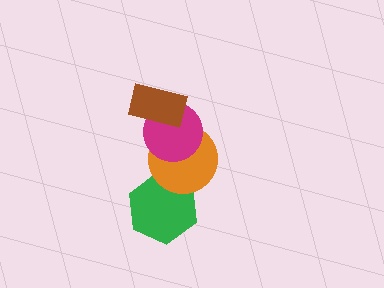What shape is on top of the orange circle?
The magenta circle is on top of the orange circle.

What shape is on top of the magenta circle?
The brown rectangle is on top of the magenta circle.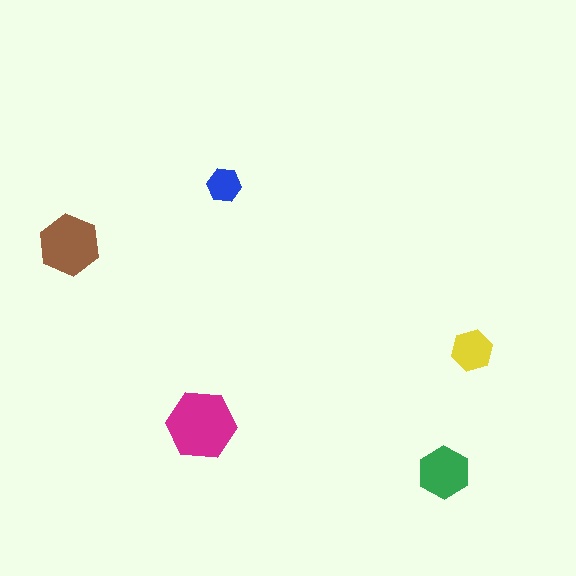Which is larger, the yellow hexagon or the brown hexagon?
The brown one.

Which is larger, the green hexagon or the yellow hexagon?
The green one.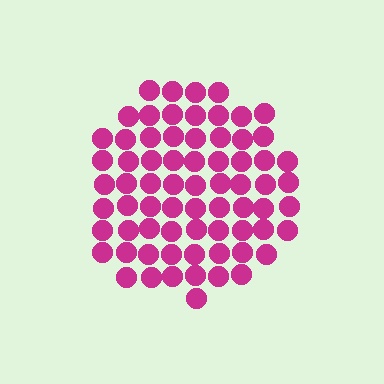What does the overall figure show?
The overall figure shows a circle.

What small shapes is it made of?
It is made of small circles.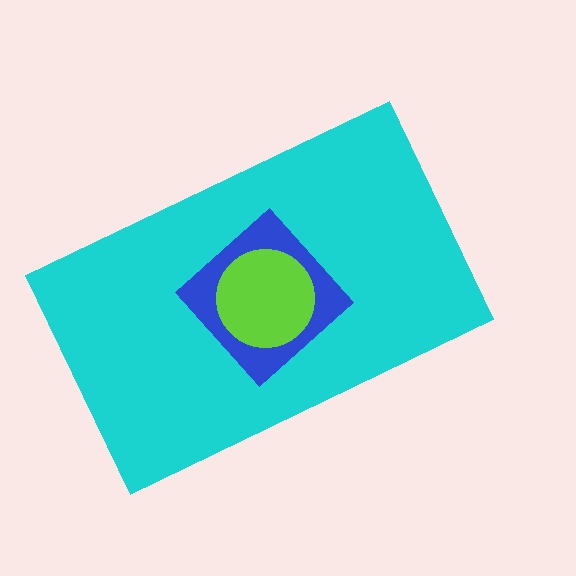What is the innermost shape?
The lime circle.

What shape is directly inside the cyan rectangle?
The blue diamond.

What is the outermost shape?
The cyan rectangle.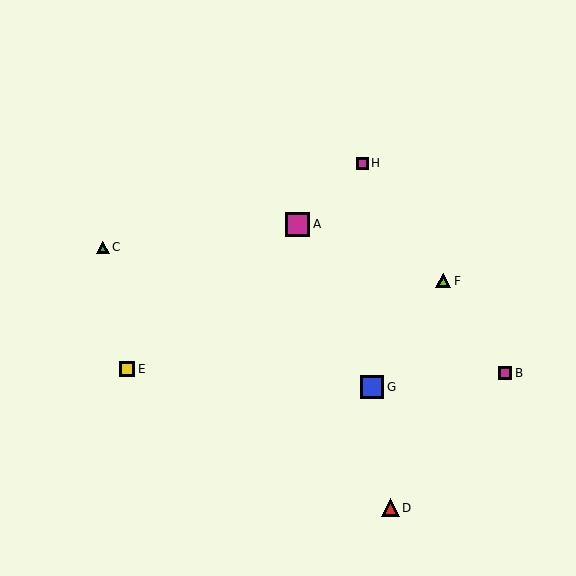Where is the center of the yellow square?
The center of the yellow square is at (127, 369).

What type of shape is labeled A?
Shape A is a magenta square.